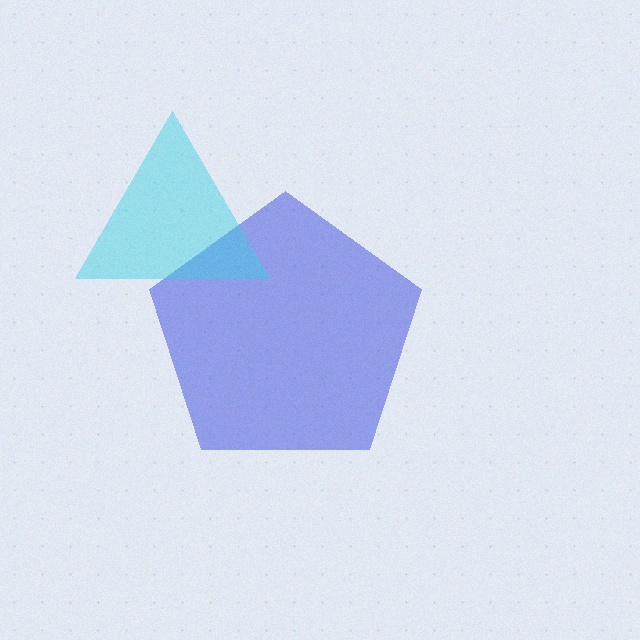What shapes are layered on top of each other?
The layered shapes are: a blue pentagon, a cyan triangle.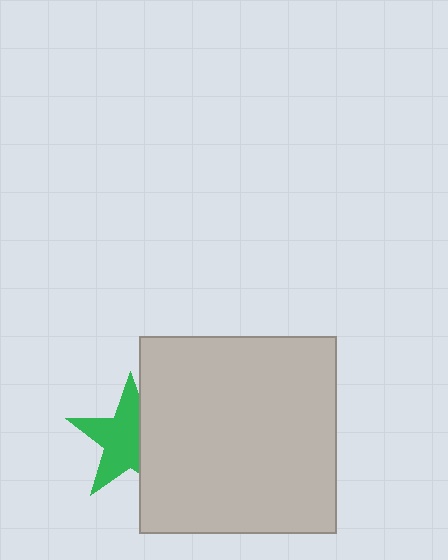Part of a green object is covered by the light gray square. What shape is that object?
It is a star.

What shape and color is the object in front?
The object in front is a light gray square.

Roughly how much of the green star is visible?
About half of it is visible (roughly 64%).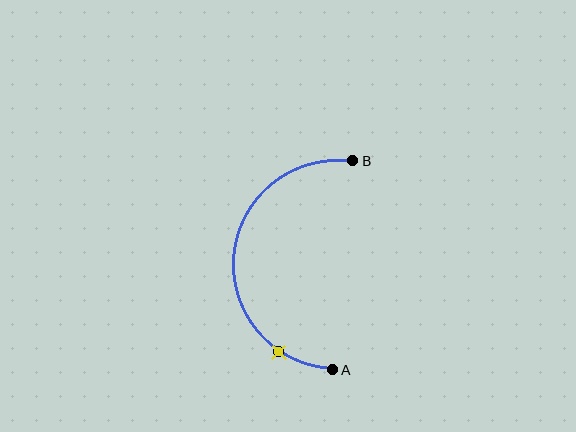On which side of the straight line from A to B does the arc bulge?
The arc bulges to the left of the straight line connecting A and B.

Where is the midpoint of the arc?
The arc midpoint is the point on the curve farthest from the straight line joining A and B. It sits to the left of that line.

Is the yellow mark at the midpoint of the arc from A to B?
No. The yellow mark lies on the arc but is closer to endpoint A. The arc midpoint would be at the point on the curve equidistant along the arc from both A and B.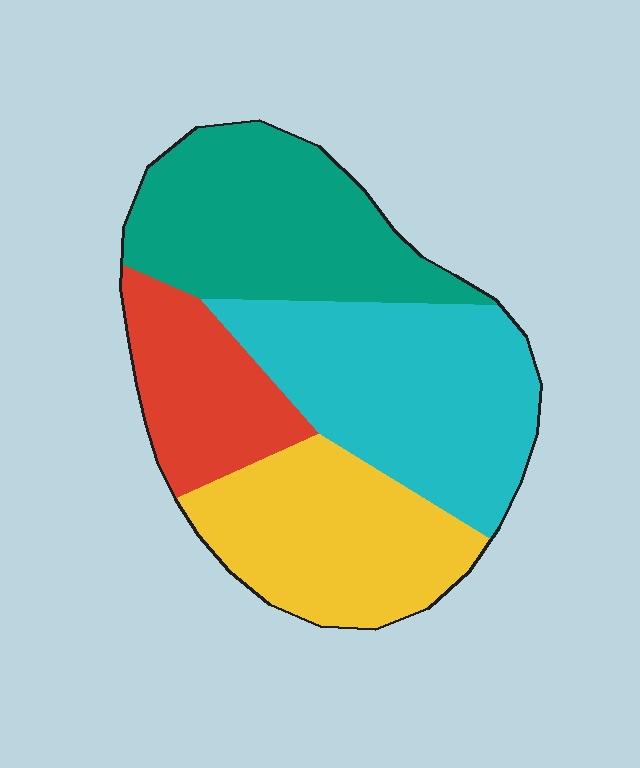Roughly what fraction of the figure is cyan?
Cyan covers 32% of the figure.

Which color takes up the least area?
Red, at roughly 15%.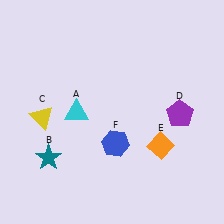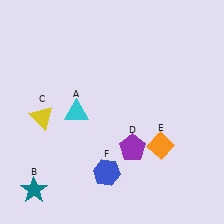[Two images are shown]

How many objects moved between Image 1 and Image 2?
3 objects moved between the two images.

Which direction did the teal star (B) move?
The teal star (B) moved down.